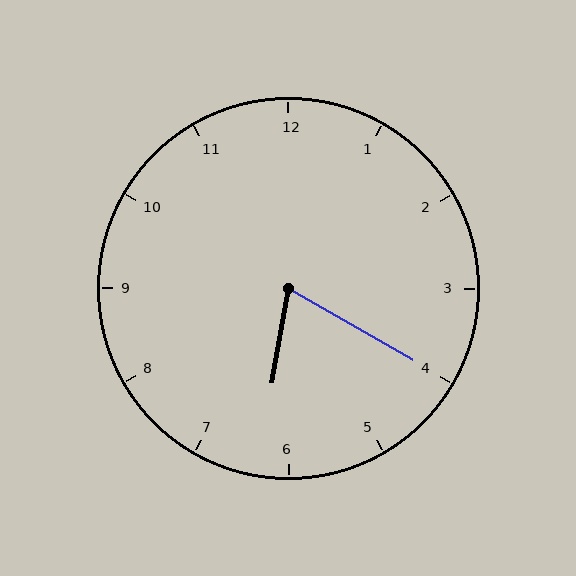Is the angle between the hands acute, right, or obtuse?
It is acute.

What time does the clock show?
6:20.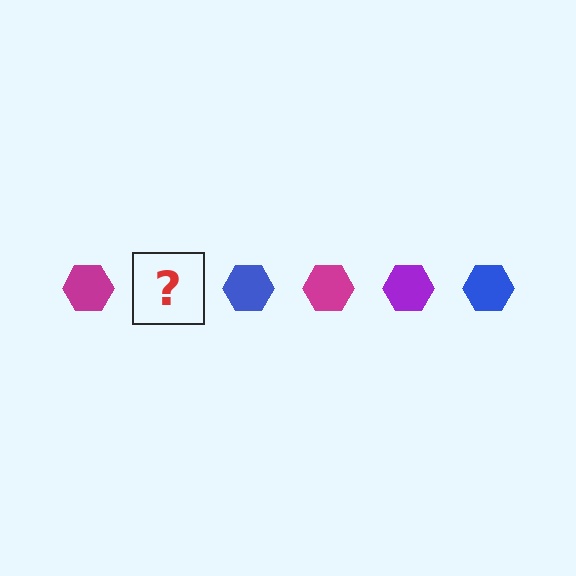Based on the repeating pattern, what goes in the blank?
The blank should be a purple hexagon.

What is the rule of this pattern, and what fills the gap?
The rule is that the pattern cycles through magenta, purple, blue hexagons. The gap should be filled with a purple hexagon.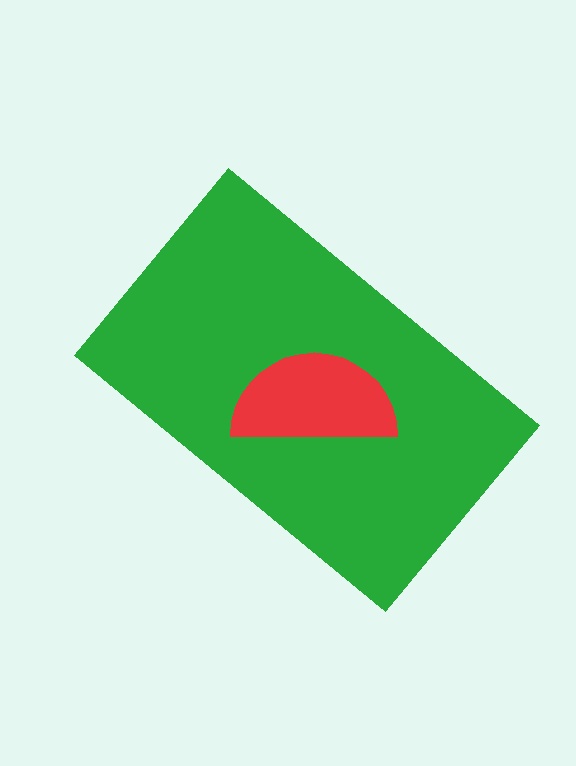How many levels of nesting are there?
2.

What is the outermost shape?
The green rectangle.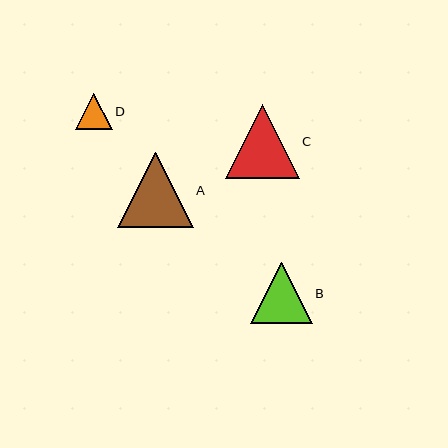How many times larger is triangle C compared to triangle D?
Triangle C is approximately 2.0 times the size of triangle D.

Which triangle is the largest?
Triangle A is the largest with a size of approximately 75 pixels.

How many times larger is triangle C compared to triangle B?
Triangle C is approximately 1.2 times the size of triangle B.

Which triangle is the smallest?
Triangle D is the smallest with a size of approximately 37 pixels.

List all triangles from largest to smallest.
From largest to smallest: A, C, B, D.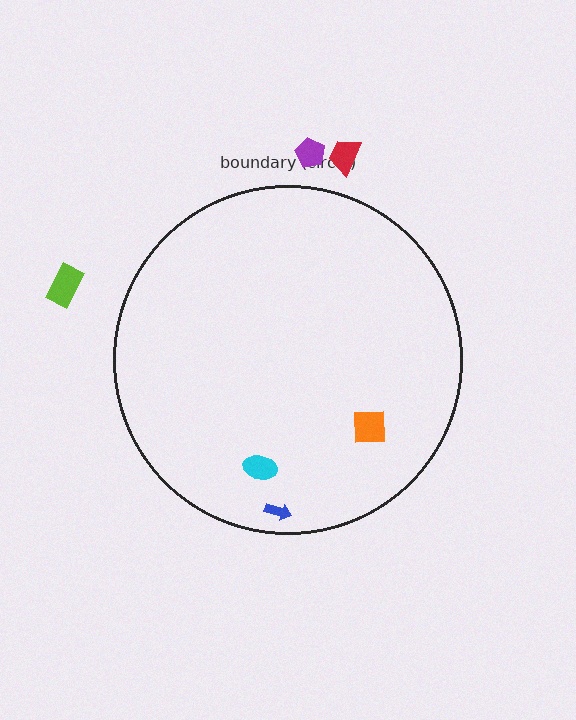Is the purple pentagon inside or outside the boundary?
Outside.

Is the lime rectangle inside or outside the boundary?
Outside.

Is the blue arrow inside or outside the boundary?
Inside.